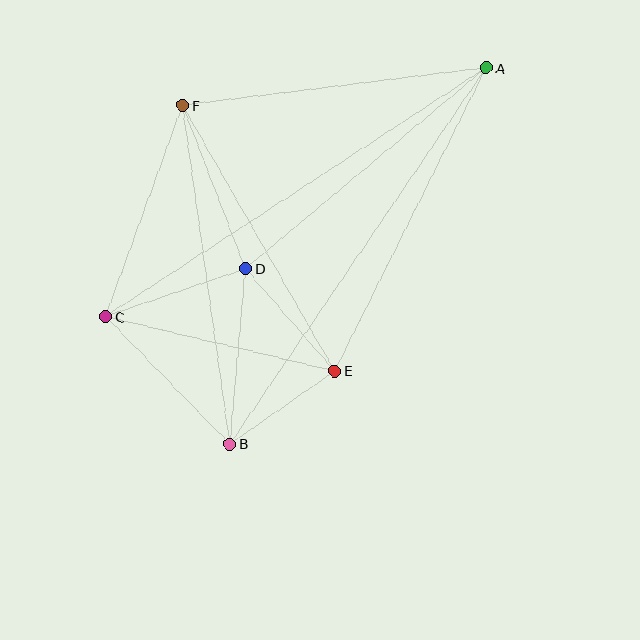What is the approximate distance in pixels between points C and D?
The distance between C and D is approximately 148 pixels.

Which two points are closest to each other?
Points B and E are closest to each other.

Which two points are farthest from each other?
Points A and B are farthest from each other.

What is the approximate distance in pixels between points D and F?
The distance between D and F is approximately 174 pixels.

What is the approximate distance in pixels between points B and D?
The distance between B and D is approximately 176 pixels.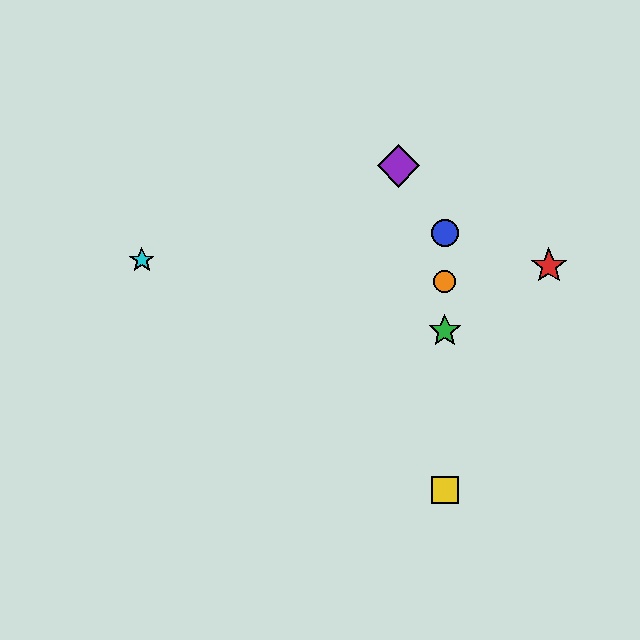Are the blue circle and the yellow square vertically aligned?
Yes, both are at x≈445.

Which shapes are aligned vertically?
The blue circle, the green star, the yellow square, the orange circle are aligned vertically.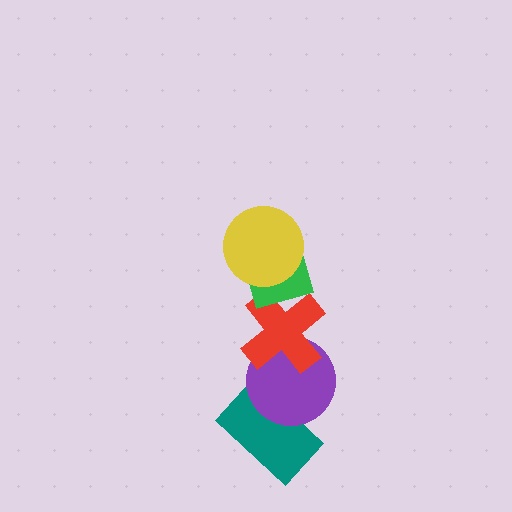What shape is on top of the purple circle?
The red cross is on top of the purple circle.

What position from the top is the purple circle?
The purple circle is 4th from the top.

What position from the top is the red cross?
The red cross is 3rd from the top.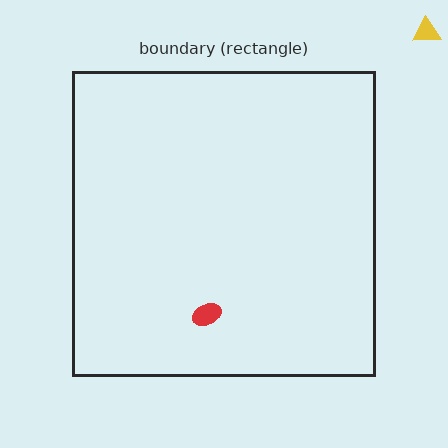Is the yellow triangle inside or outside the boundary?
Outside.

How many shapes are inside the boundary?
1 inside, 1 outside.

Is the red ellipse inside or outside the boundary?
Inside.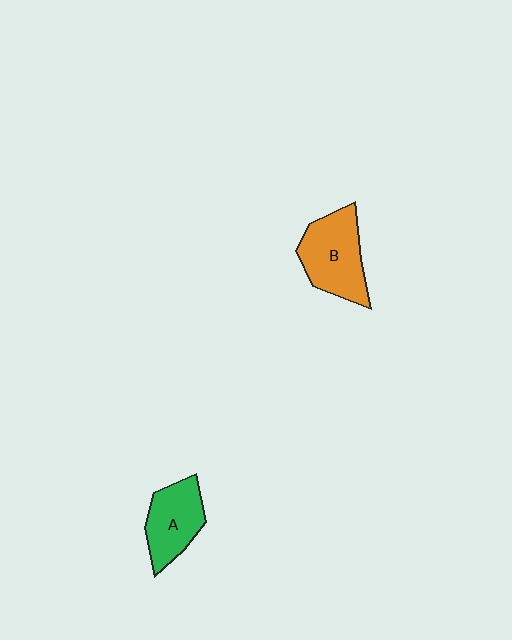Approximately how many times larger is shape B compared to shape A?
Approximately 1.2 times.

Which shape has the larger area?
Shape B (orange).